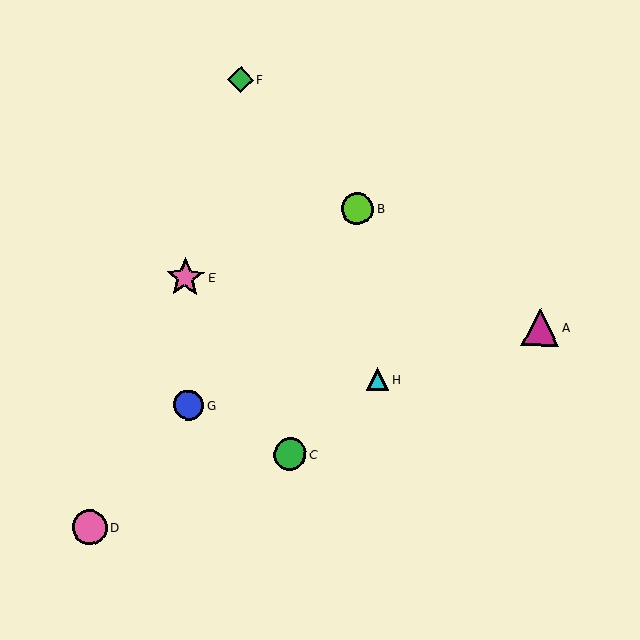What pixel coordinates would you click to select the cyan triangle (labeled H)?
Click at (378, 379) to select the cyan triangle H.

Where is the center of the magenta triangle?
The center of the magenta triangle is at (540, 327).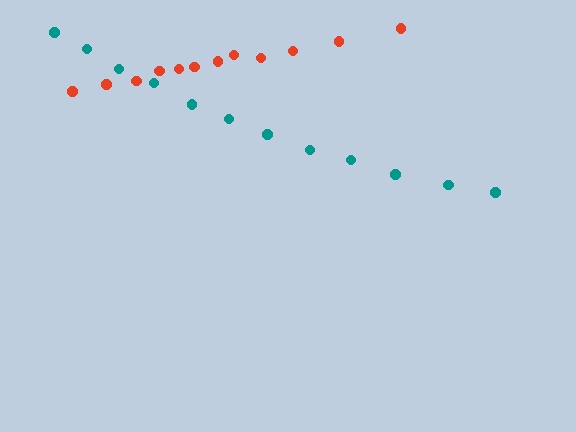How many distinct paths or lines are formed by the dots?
There are 2 distinct paths.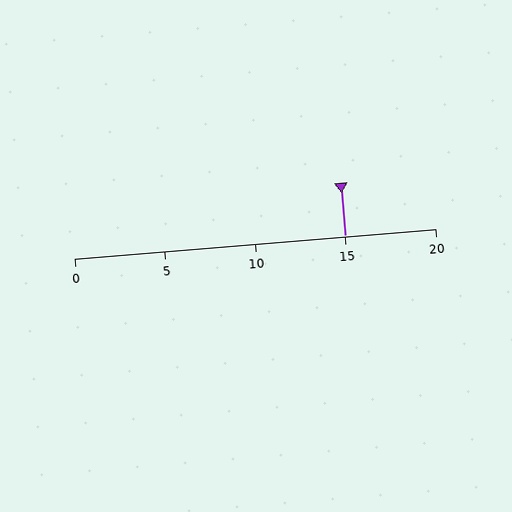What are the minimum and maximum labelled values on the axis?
The axis runs from 0 to 20.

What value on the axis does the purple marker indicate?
The marker indicates approximately 15.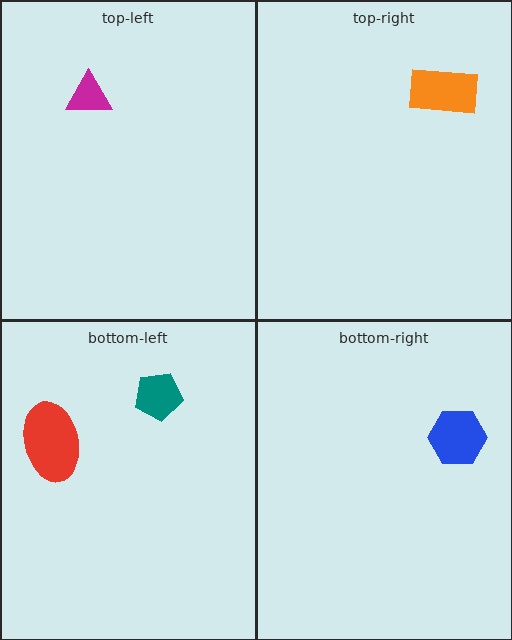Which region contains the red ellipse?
The bottom-left region.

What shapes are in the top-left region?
The magenta triangle.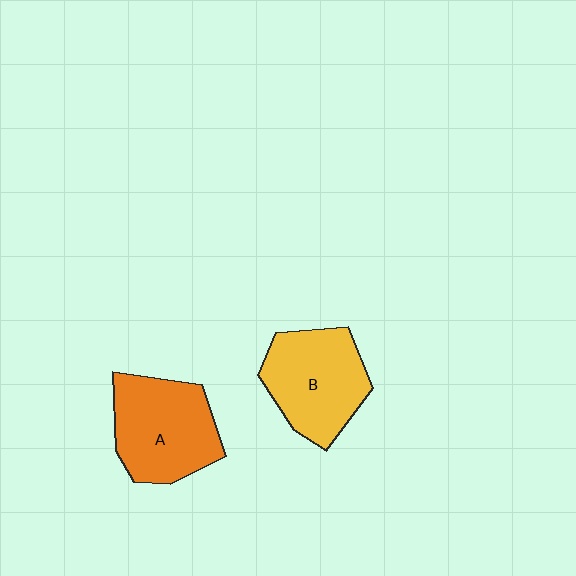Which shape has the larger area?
Shape A (orange).